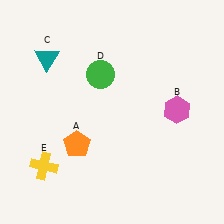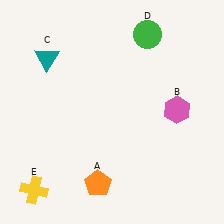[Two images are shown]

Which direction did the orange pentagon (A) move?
The orange pentagon (A) moved down.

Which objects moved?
The objects that moved are: the orange pentagon (A), the green circle (D), the yellow cross (E).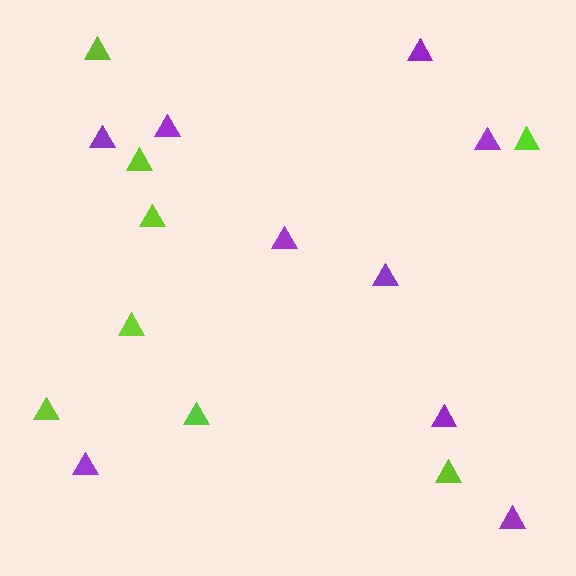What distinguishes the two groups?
There are 2 groups: one group of lime triangles (8) and one group of purple triangles (9).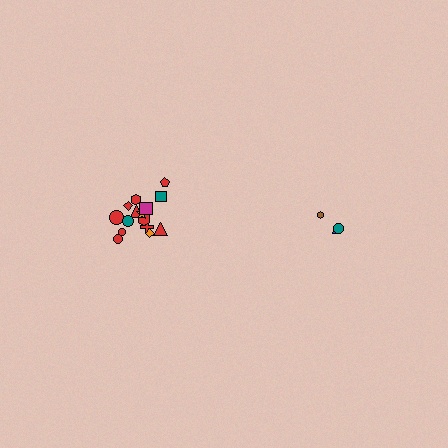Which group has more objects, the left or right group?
The left group.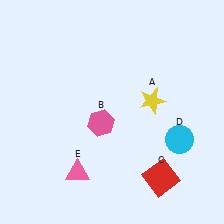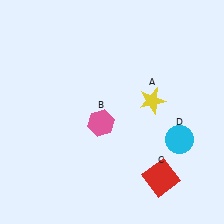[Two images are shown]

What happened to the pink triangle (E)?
The pink triangle (E) was removed in Image 2. It was in the bottom-left area of Image 1.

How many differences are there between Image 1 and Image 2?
There is 1 difference between the two images.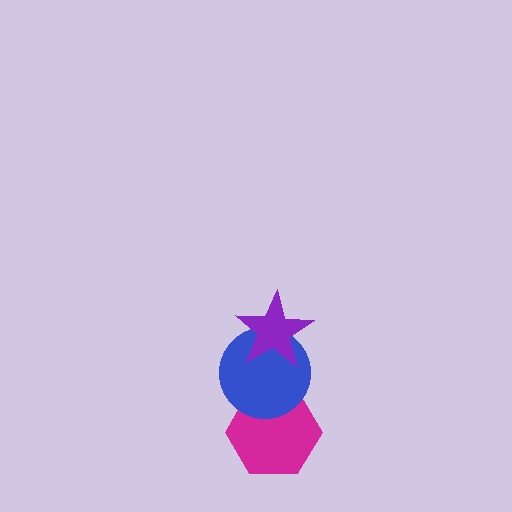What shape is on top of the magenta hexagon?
The blue circle is on top of the magenta hexagon.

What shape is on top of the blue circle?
The purple star is on top of the blue circle.